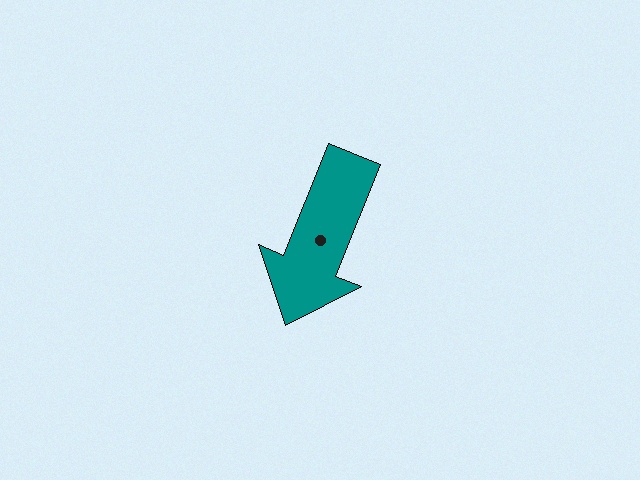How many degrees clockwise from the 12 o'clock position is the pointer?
Approximately 202 degrees.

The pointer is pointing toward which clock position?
Roughly 7 o'clock.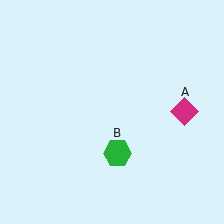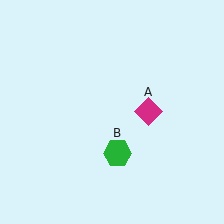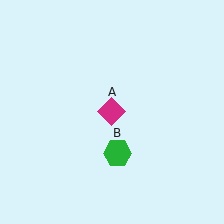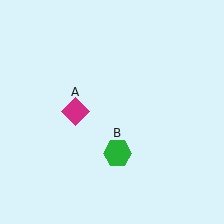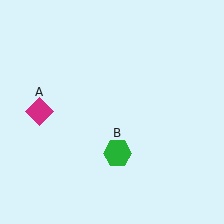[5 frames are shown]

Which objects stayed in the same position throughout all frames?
Green hexagon (object B) remained stationary.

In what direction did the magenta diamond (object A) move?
The magenta diamond (object A) moved left.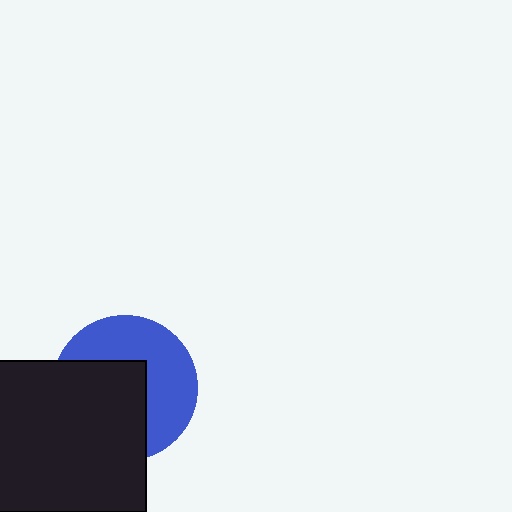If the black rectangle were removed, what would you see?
You would see the complete blue circle.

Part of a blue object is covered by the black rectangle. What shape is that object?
It is a circle.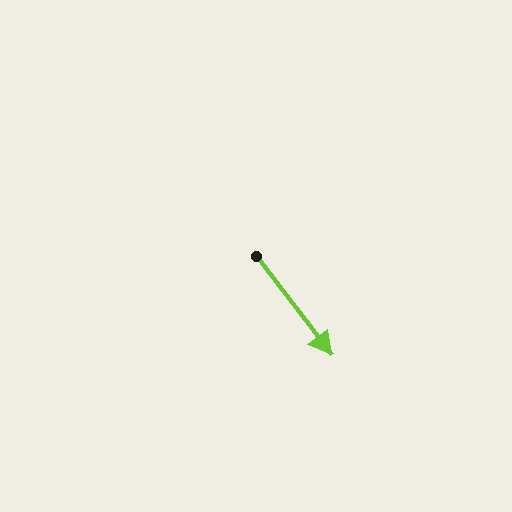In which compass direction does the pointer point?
Southeast.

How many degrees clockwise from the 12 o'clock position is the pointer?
Approximately 143 degrees.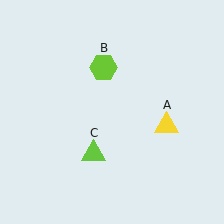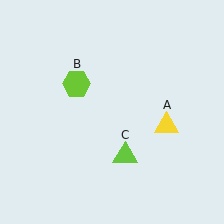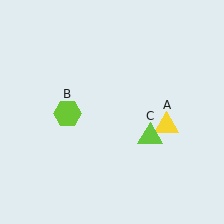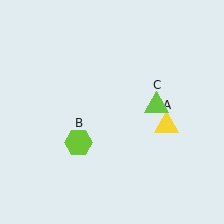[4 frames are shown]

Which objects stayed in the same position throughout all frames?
Yellow triangle (object A) remained stationary.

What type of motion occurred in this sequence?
The lime hexagon (object B), lime triangle (object C) rotated counterclockwise around the center of the scene.